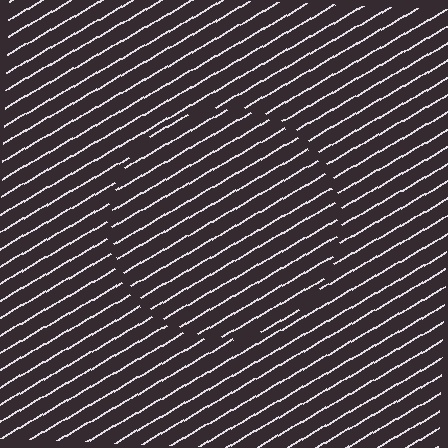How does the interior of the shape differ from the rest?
The interior of the shape contains the same grating, shifted by half a period — the contour is defined by the phase discontinuity where line-ends from the inner and outer gratings abut.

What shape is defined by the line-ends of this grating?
An illusory circle. The interior of the shape contains the same grating, shifted by half a period — the contour is defined by the phase discontinuity where line-ends from the inner and outer gratings abut.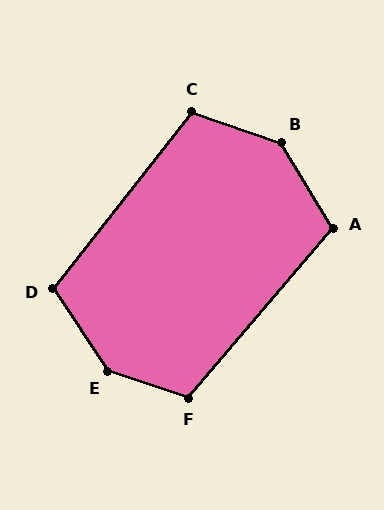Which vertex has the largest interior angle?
E, at approximately 142 degrees.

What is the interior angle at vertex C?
Approximately 109 degrees (obtuse).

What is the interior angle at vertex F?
Approximately 112 degrees (obtuse).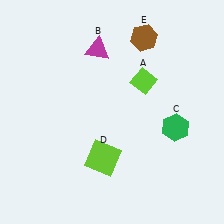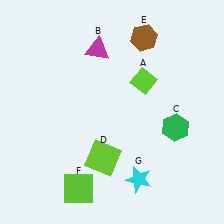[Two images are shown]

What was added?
A lime square (F), a cyan star (G) were added in Image 2.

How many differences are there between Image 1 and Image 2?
There are 2 differences between the two images.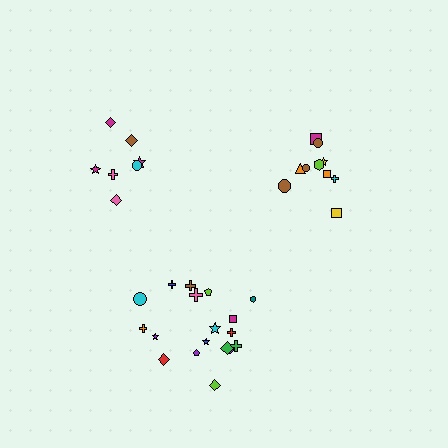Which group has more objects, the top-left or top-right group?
The top-right group.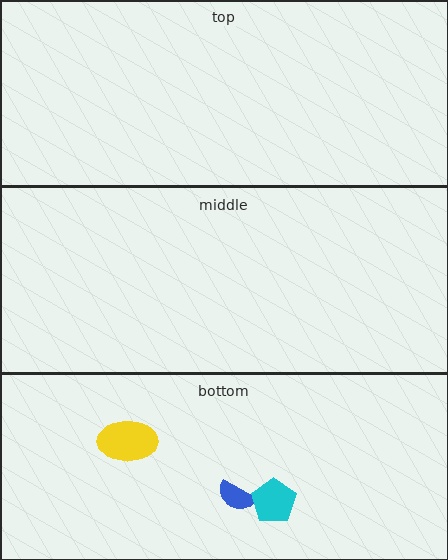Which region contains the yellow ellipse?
The bottom region.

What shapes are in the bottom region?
The yellow ellipse, the blue semicircle, the cyan pentagon.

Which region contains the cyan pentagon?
The bottom region.